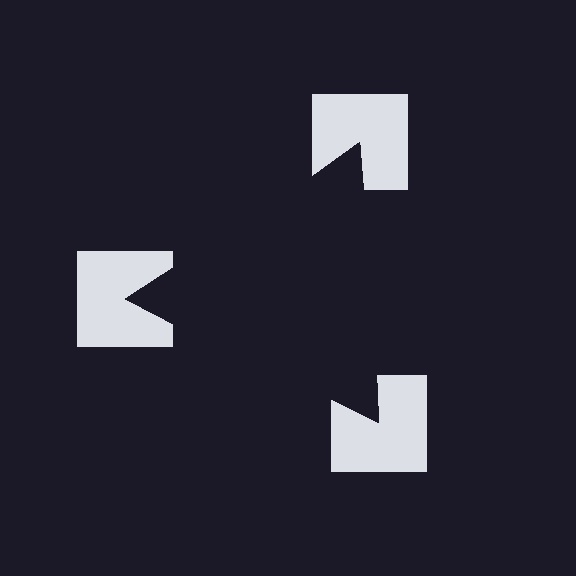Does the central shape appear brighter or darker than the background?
It typically appears slightly darker than the background, even though no actual brightness change is drawn.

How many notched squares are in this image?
There are 3 — one at each vertex of the illusory triangle.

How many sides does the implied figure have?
3 sides.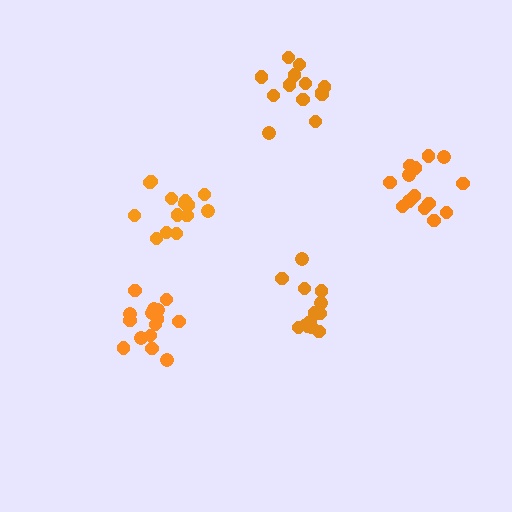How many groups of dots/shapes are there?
There are 5 groups.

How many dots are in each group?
Group 1: 15 dots, Group 2: 15 dots, Group 3: 14 dots, Group 4: 17 dots, Group 5: 13 dots (74 total).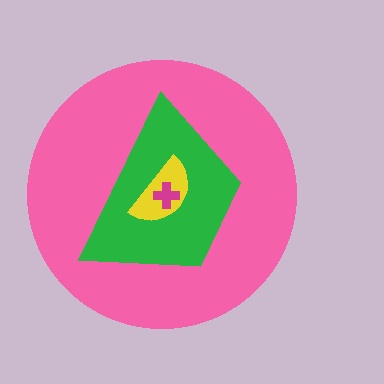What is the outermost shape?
The pink circle.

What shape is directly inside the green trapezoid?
The yellow semicircle.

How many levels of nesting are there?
4.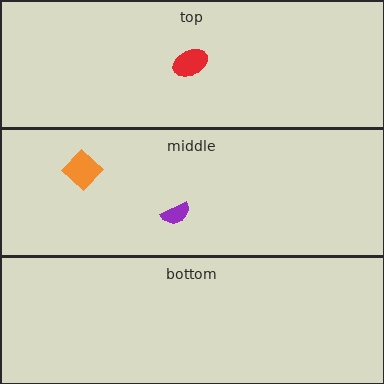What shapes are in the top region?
The red ellipse.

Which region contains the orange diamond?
The middle region.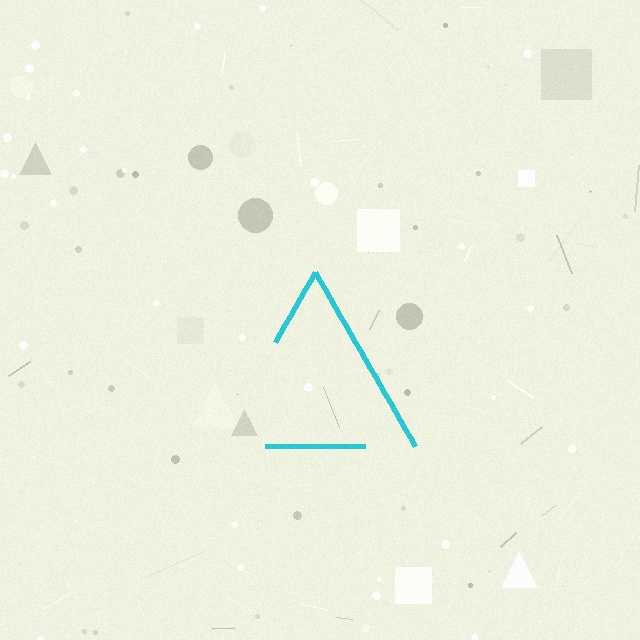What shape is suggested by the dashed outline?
The dashed outline suggests a triangle.